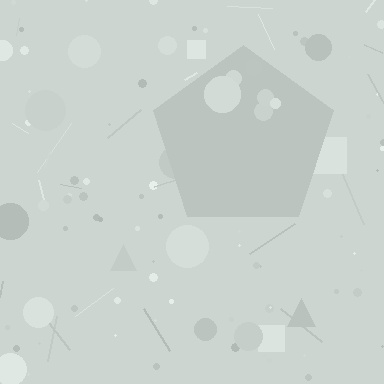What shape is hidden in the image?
A pentagon is hidden in the image.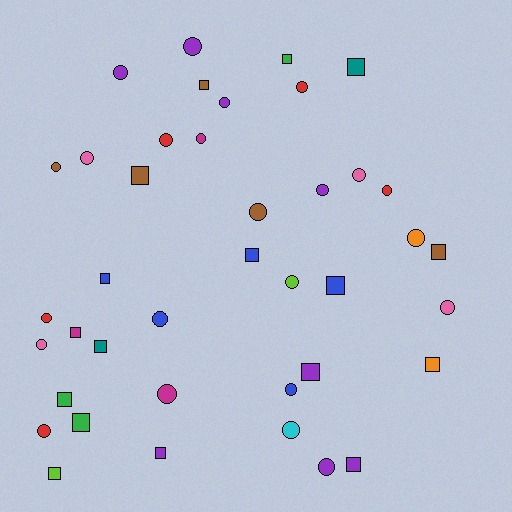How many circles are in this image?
There are 23 circles.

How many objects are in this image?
There are 40 objects.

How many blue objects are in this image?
There are 5 blue objects.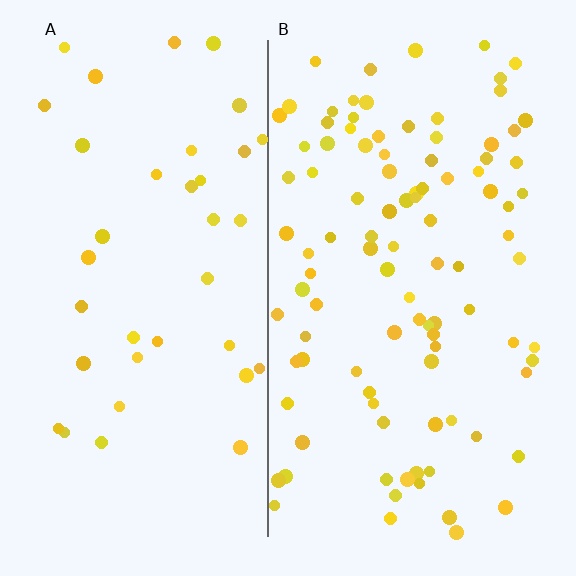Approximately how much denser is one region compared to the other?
Approximately 2.7× — region B over region A.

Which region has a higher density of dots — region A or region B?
B (the right).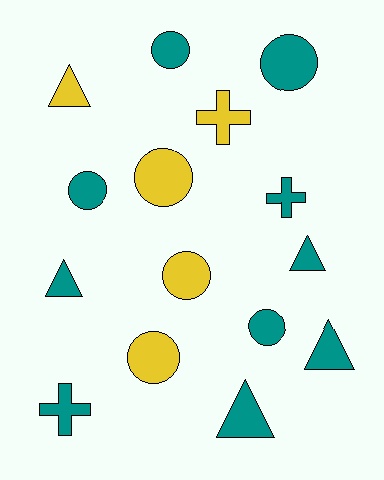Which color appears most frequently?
Teal, with 10 objects.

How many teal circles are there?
There are 4 teal circles.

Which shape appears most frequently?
Circle, with 7 objects.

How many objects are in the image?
There are 15 objects.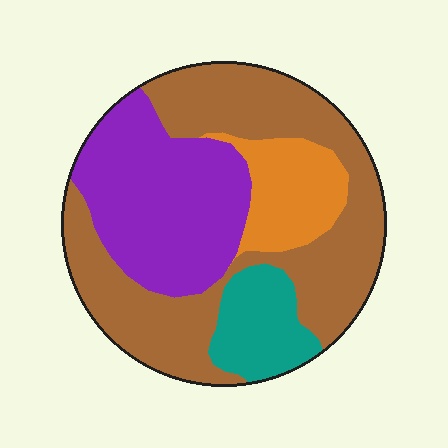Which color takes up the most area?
Brown, at roughly 45%.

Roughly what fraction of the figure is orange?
Orange covers about 10% of the figure.